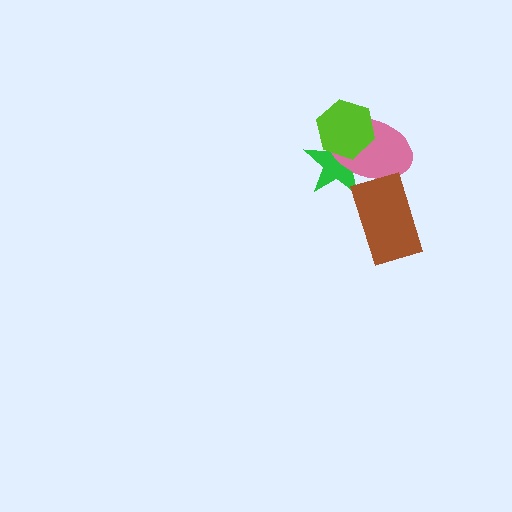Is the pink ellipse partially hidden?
Yes, it is partially covered by another shape.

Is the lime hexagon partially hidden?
No, no other shape covers it.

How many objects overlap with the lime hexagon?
2 objects overlap with the lime hexagon.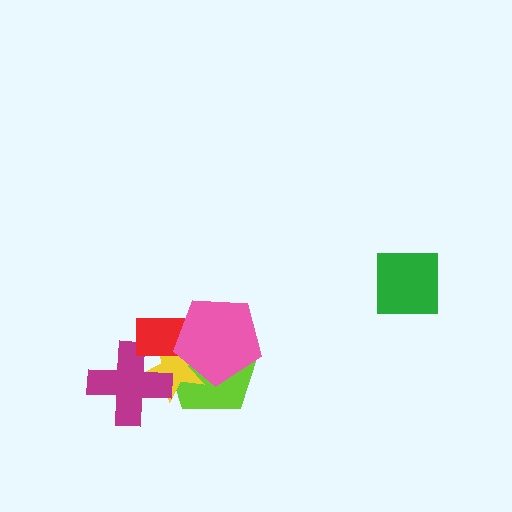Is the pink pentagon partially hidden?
No, no other shape covers it.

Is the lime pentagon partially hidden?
Yes, it is partially covered by another shape.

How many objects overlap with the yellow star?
4 objects overlap with the yellow star.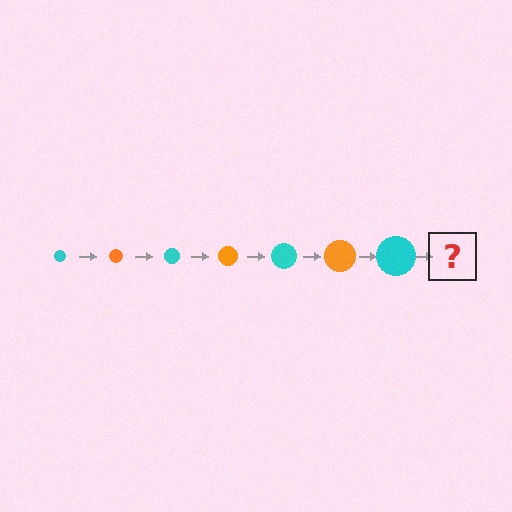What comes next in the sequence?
The next element should be an orange circle, larger than the previous one.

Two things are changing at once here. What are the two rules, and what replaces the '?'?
The two rules are that the circle grows larger each step and the color cycles through cyan and orange. The '?' should be an orange circle, larger than the previous one.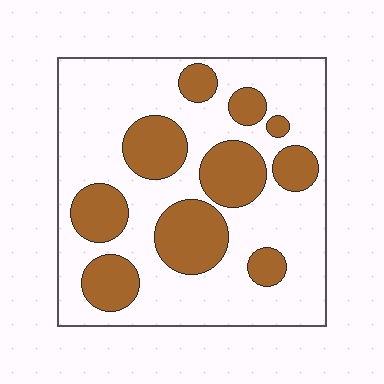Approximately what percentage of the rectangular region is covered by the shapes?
Approximately 30%.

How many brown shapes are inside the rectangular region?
10.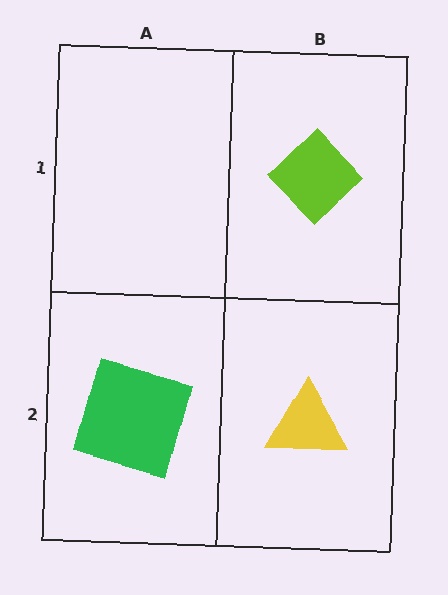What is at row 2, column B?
A yellow triangle.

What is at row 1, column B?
A lime diamond.